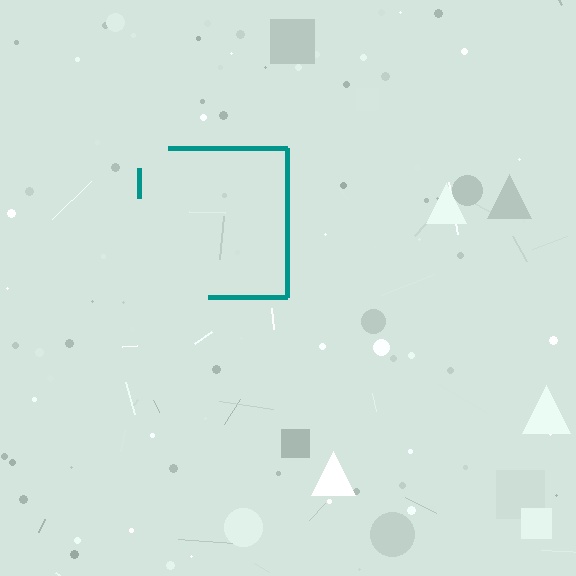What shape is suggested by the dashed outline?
The dashed outline suggests a square.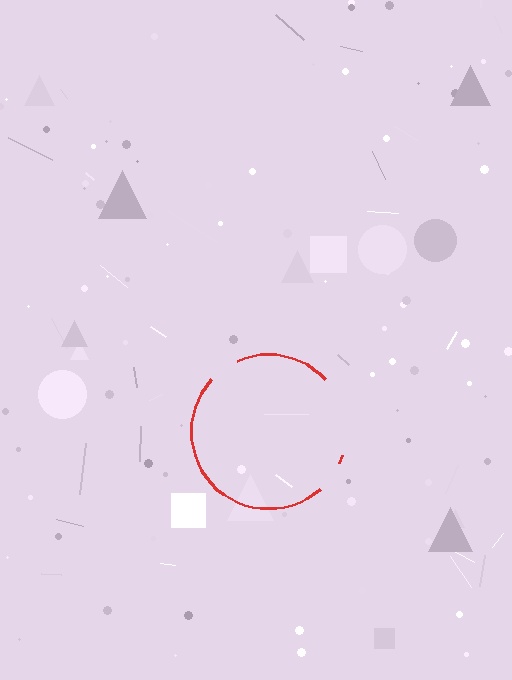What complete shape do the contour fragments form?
The contour fragments form a circle.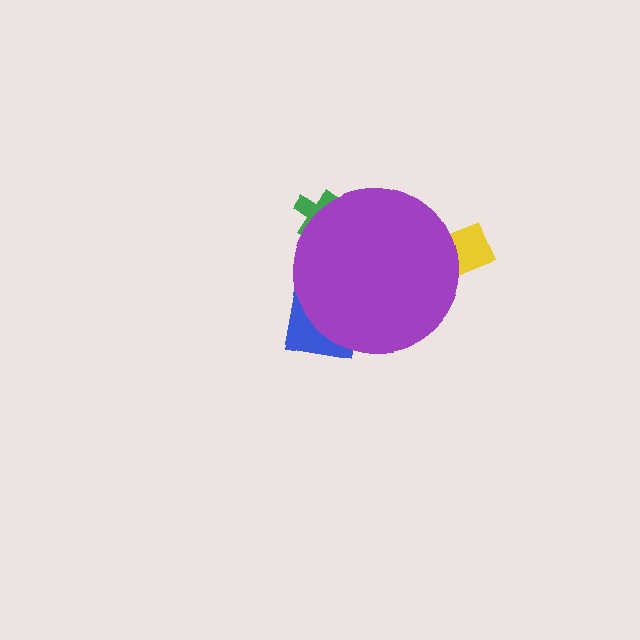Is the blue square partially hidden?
Yes, the blue square is partially hidden behind the purple circle.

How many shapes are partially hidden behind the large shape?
3 shapes are partially hidden.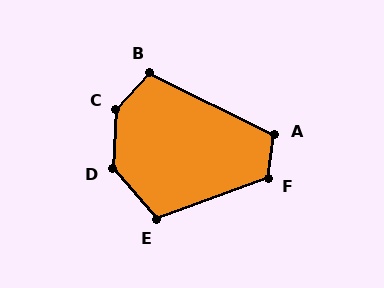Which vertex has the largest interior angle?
C, at approximately 142 degrees.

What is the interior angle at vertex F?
Approximately 119 degrees (obtuse).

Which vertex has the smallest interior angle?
B, at approximately 105 degrees.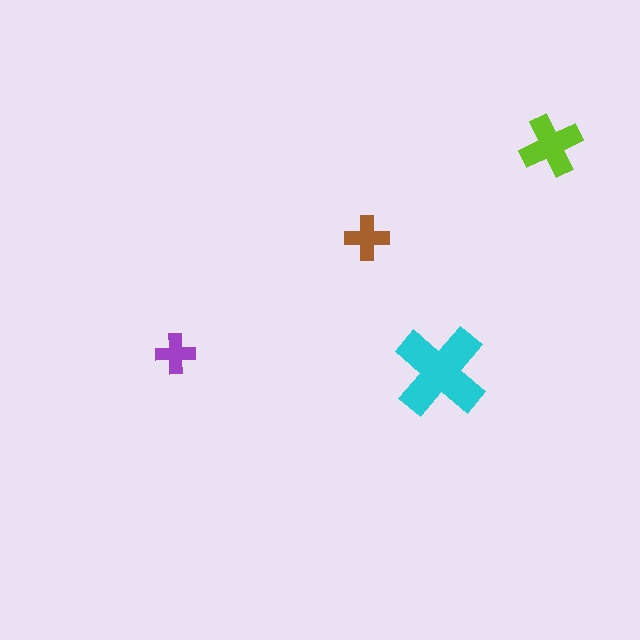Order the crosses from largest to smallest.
the cyan one, the lime one, the brown one, the purple one.